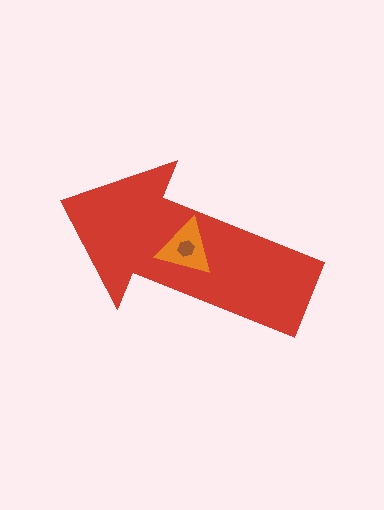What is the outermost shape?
The red arrow.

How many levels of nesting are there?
3.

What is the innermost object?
The brown hexagon.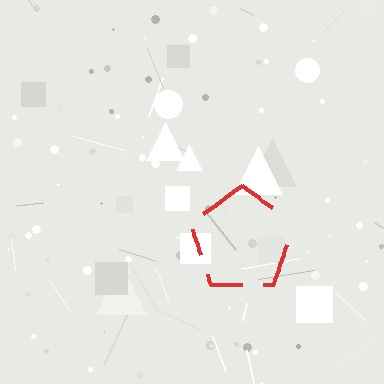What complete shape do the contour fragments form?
The contour fragments form a pentagon.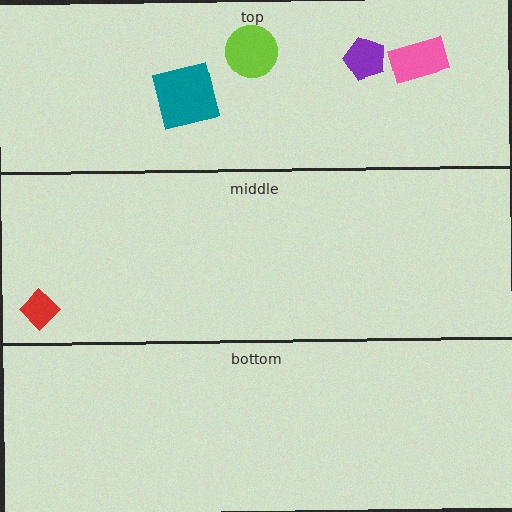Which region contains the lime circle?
The top region.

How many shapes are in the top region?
4.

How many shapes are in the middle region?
1.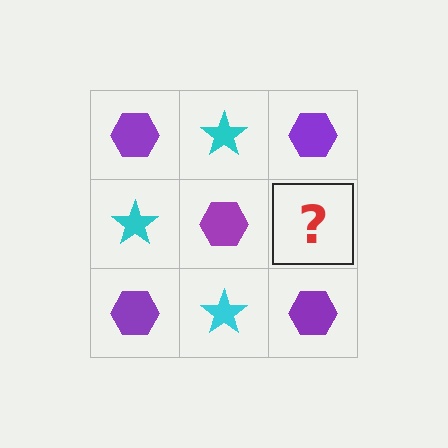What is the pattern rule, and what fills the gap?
The rule is that it alternates purple hexagon and cyan star in a checkerboard pattern. The gap should be filled with a cyan star.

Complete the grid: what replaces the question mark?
The question mark should be replaced with a cyan star.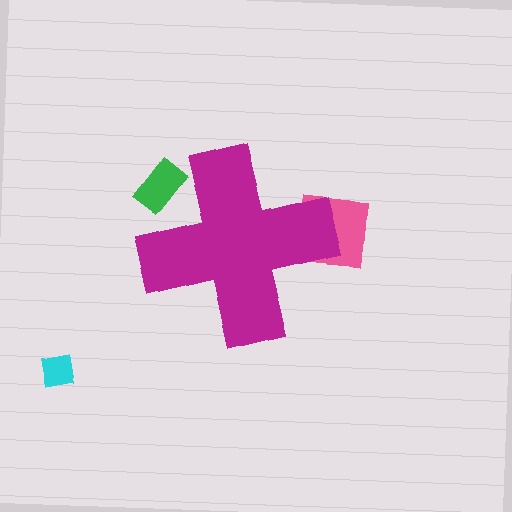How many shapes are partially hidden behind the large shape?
2 shapes are partially hidden.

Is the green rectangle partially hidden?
Yes, the green rectangle is partially hidden behind the magenta cross.